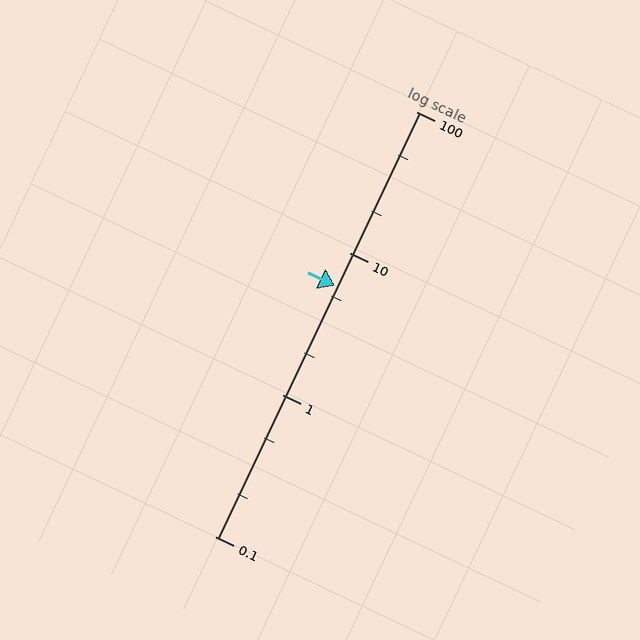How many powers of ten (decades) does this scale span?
The scale spans 3 decades, from 0.1 to 100.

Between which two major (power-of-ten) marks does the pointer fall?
The pointer is between 1 and 10.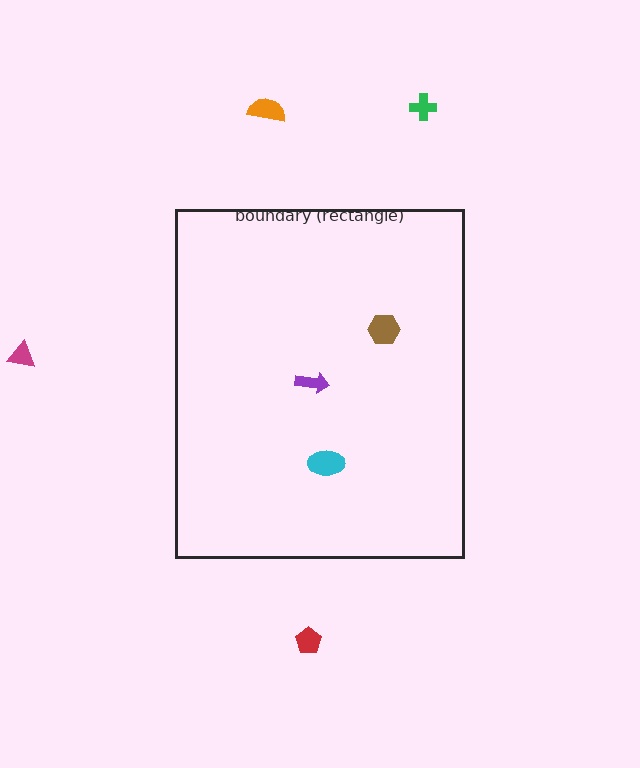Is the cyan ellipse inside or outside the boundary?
Inside.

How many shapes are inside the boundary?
3 inside, 4 outside.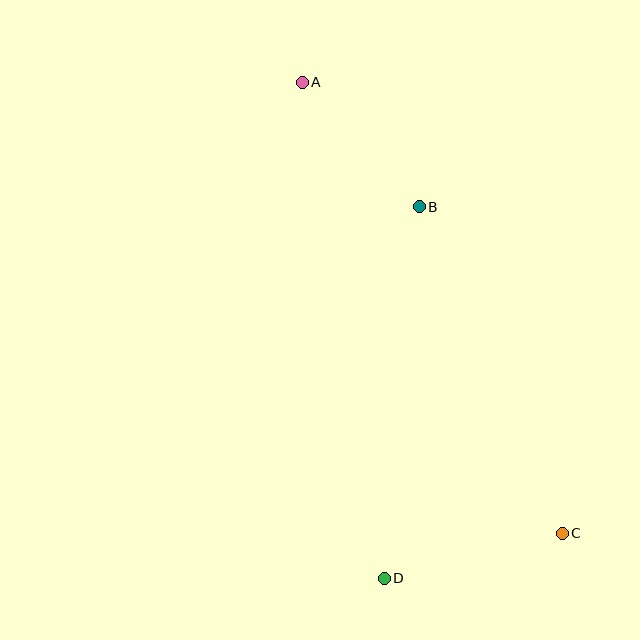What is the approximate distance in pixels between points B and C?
The distance between B and C is approximately 357 pixels.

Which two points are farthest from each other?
Points A and C are farthest from each other.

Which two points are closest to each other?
Points A and B are closest to each other.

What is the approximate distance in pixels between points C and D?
The distance between C and D is approximately 183 pixels.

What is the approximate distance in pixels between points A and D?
The distance between A and D is approximately 503 pixels.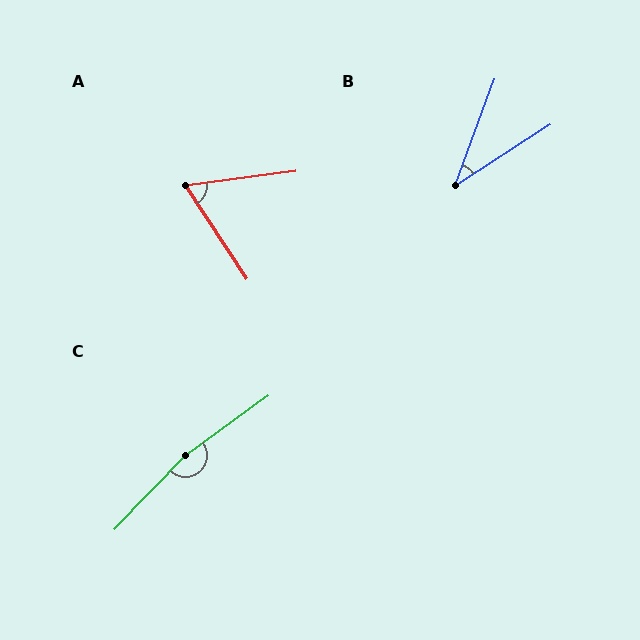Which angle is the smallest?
B, at approximately 37 degrees.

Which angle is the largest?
C, at approximately 170 degrees.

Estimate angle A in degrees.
Approximately 64 degrees.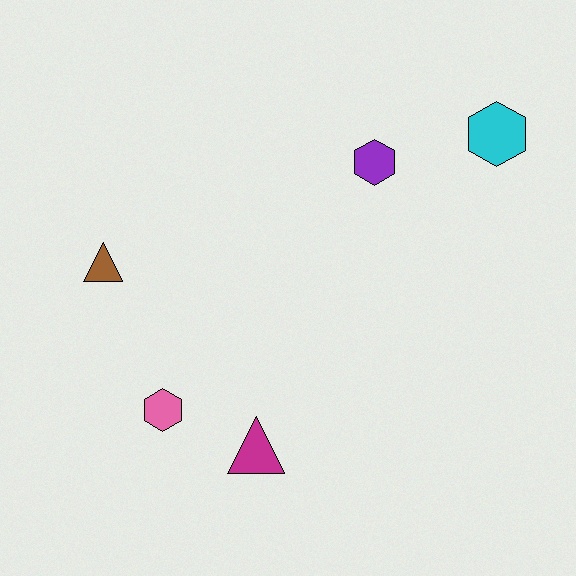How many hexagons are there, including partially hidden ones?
There are 3 hexagons.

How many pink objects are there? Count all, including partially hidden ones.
There is 1 pink object.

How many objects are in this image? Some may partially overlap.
There are 5 objects.